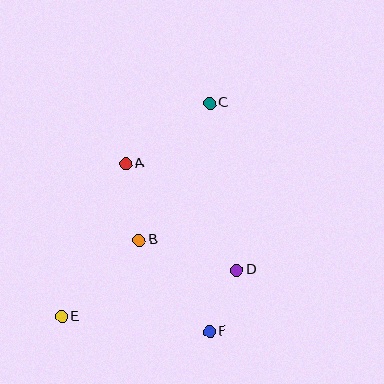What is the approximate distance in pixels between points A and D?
The distance between A and D is approximately 154 pixels.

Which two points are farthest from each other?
Points C and E are farthest from each other.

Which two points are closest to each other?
Points D and F are closest to each other.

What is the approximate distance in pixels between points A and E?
The distance between A and E is approximately 166 pixels.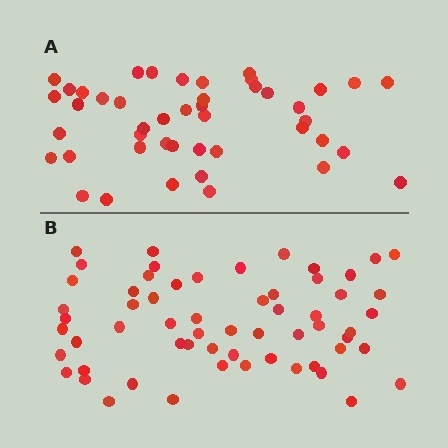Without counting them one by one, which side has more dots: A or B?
Region B (the bottom region) has more dots.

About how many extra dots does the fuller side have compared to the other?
Region B has approximately 15 more dots than region A.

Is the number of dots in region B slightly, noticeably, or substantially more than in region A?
Region B has noticeably more, but not dramatically so. The ratio is roughly 1.3 to 1.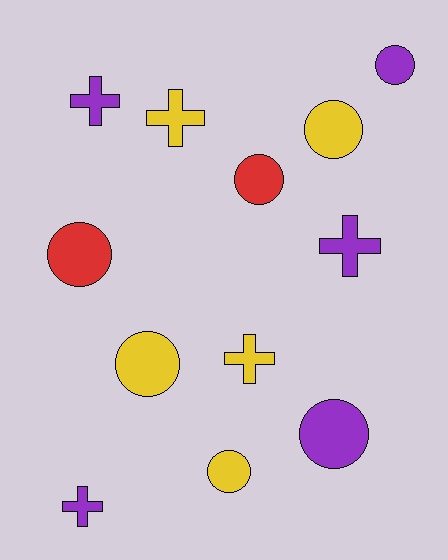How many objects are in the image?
There are 12 objects.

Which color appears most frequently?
Yellow, with 5 objects.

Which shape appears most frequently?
Circle, with 7 objects.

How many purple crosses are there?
There are 3 purple crosses.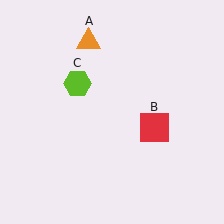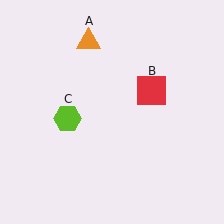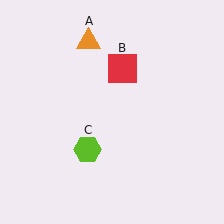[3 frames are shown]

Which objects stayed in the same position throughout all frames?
Orange triangle (object A) remained stationary.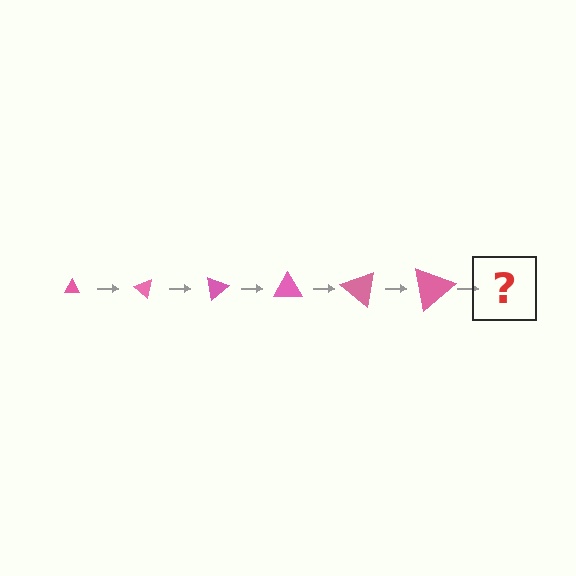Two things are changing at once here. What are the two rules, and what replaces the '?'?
The two rules are that the triangle grows larger each step and it rotates 40 degrees each step. The '?' should be a triangle, larger than the previous one and rotated 240 degrees from the start.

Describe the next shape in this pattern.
It should be a triangle, larger than the previous one and rotated 240 degrees from the start.